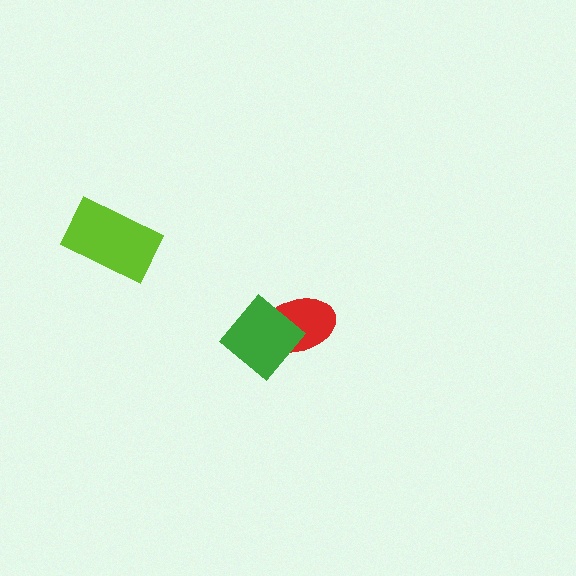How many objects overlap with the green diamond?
1 object overlaps with the green diamond.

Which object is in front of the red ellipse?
The green diamond is in front of the red ellipse.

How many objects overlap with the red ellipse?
1 object overlaps with the red ellipse.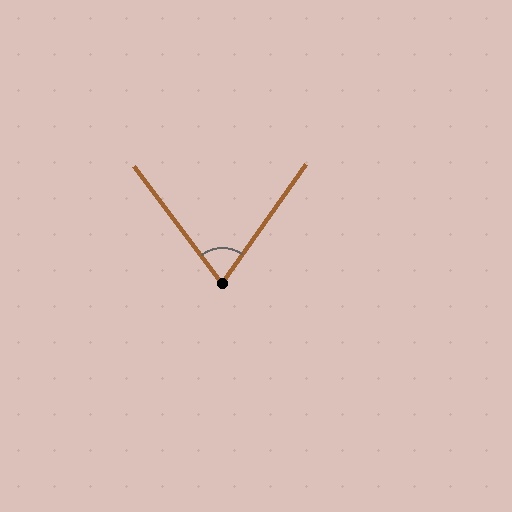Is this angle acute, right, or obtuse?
It is acute.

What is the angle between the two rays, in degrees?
Approximately 72 degrees.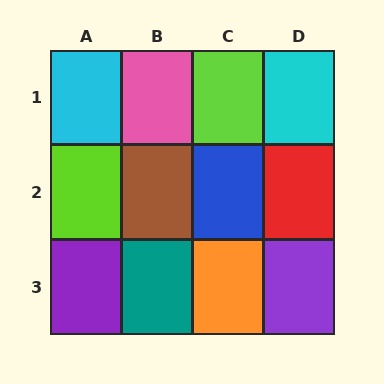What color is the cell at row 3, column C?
Orange.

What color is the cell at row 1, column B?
Pink.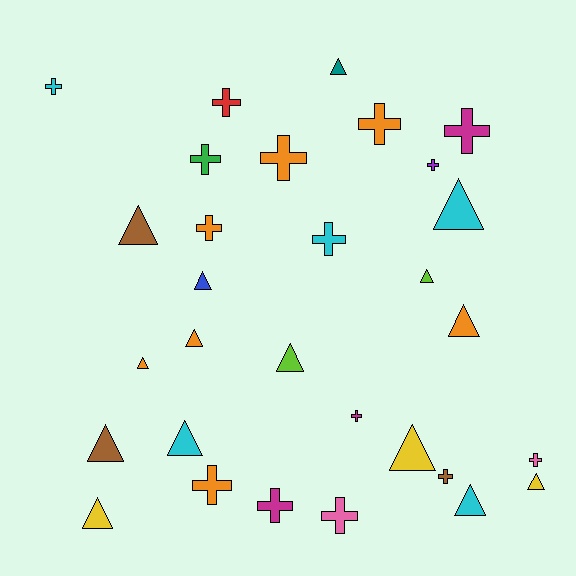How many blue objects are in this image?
There is 1 blue object.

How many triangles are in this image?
There are 15 triangles.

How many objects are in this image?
There are 30 objects.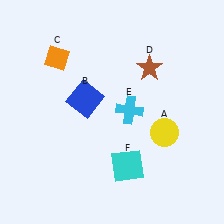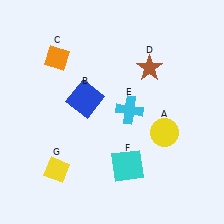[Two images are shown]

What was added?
A yellow diamond (G) was added in Image 2.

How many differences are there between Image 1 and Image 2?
There is 1 difference between the two images.